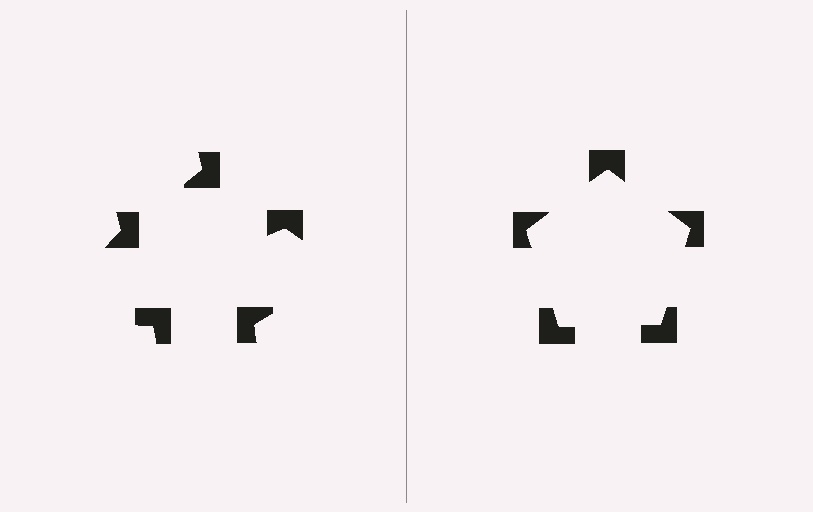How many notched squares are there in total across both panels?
10 — 5 on each side.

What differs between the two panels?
The notched squares are positioned identically on both sides; only the wedge orientations differ. On the right they align to a pentagon; on the left they are misaligned.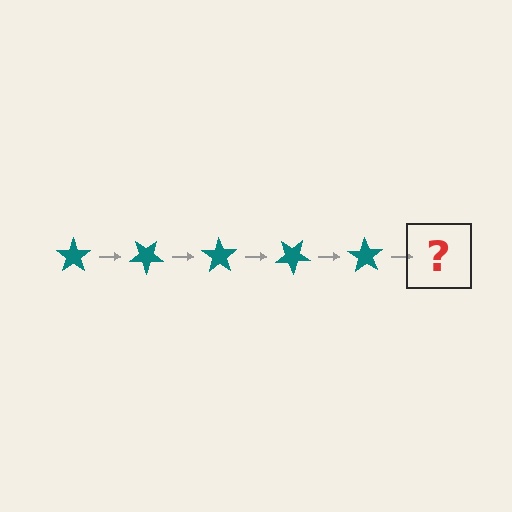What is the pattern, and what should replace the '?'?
The pattern is that the star rotates 35 degrees each step. The '?' should be a teal star rotated 175 degrees.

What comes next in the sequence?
The next element should be a teal star rotated 175 degrees.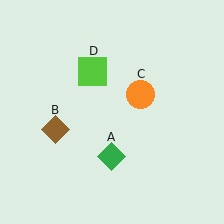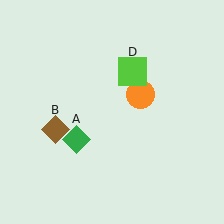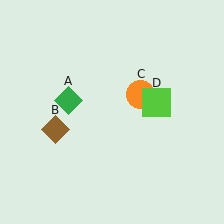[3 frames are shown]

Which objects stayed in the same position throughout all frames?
Brown diamond (object B) and orange circle (object C) remained stationary.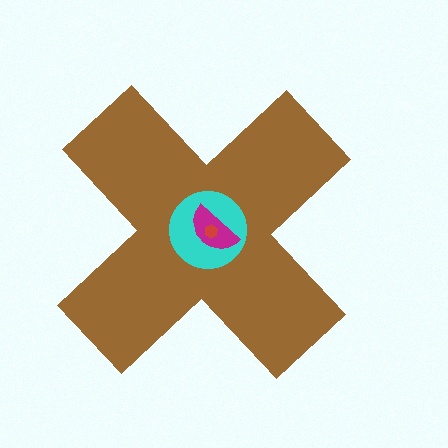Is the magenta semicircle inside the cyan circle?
Yes.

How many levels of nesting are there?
4.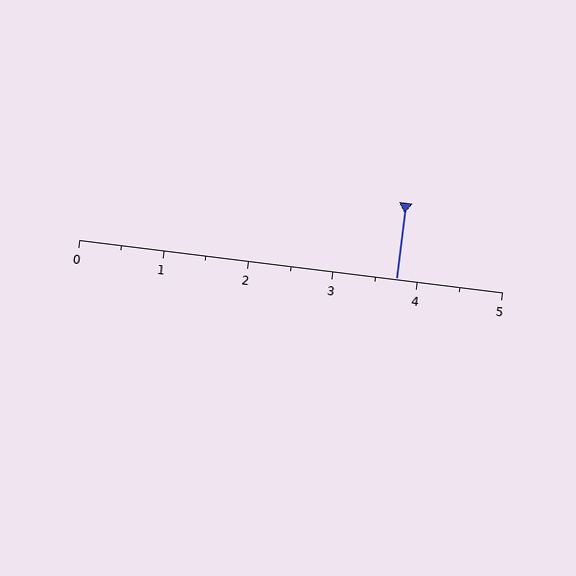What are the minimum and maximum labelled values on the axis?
The axis runs from 0 to 5.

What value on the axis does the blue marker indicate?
The marker indicates approximately 3.8.